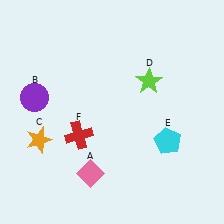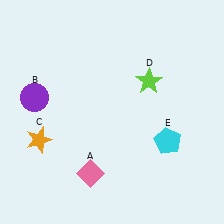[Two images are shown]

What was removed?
The red cross (F) was removed in Image 2.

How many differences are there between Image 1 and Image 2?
There is 1 difference between the two images.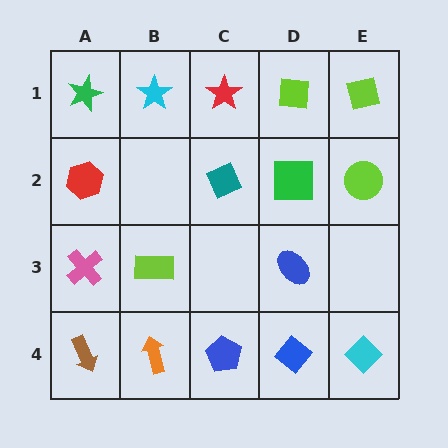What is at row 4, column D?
A blue diamond.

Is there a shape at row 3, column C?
No, that cell is empty.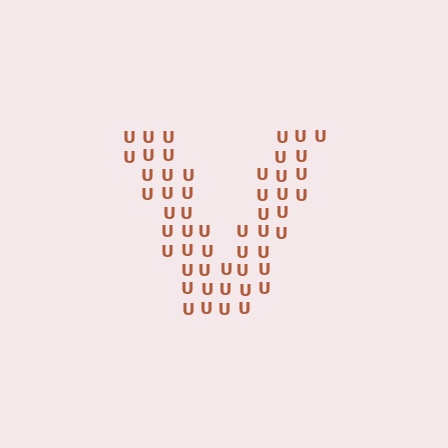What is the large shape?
The large shape is the letter V.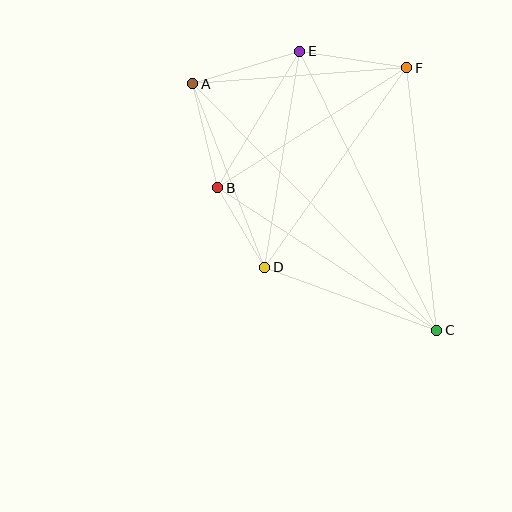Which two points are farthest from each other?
Points A and C are farthest from each other.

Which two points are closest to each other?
Points B and D are closest to each other.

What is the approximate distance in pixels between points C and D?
The distance between C and D is approximately 183 pixels.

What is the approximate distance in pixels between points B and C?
The distance between B and C is approximately 261 pixels.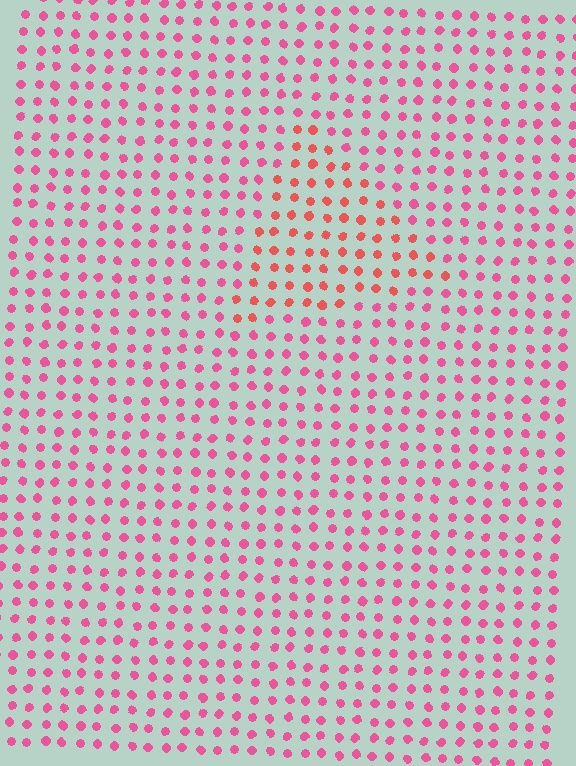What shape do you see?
I see a triangle.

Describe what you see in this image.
The image is filled with small pink elements in a uniform arrangement. A triangle-shaped region is visible where the elements are tinted to a slightly different hue, forming a subtle color boundary.